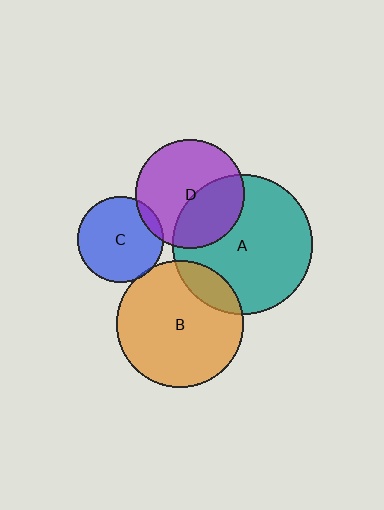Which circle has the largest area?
Circle A (teal).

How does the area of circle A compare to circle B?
Approximately 1.2 times.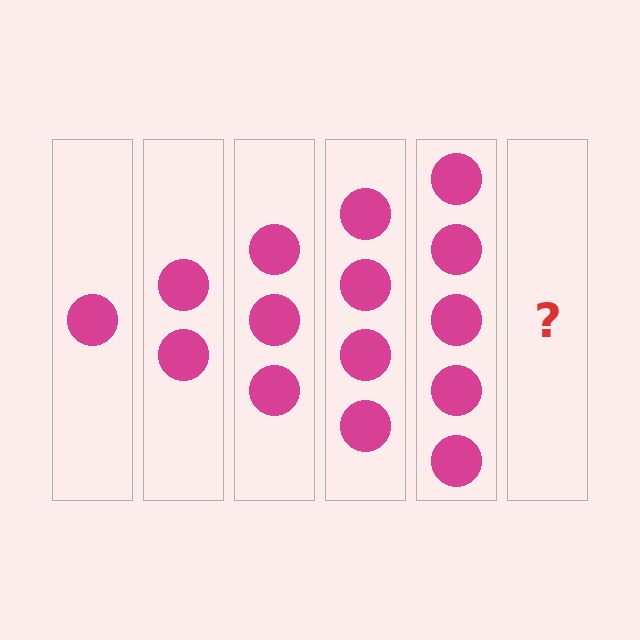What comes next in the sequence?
The next element should be 6 circles.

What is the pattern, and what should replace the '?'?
The pattern is that each step adds one more circle. The '?' should be 6 circles.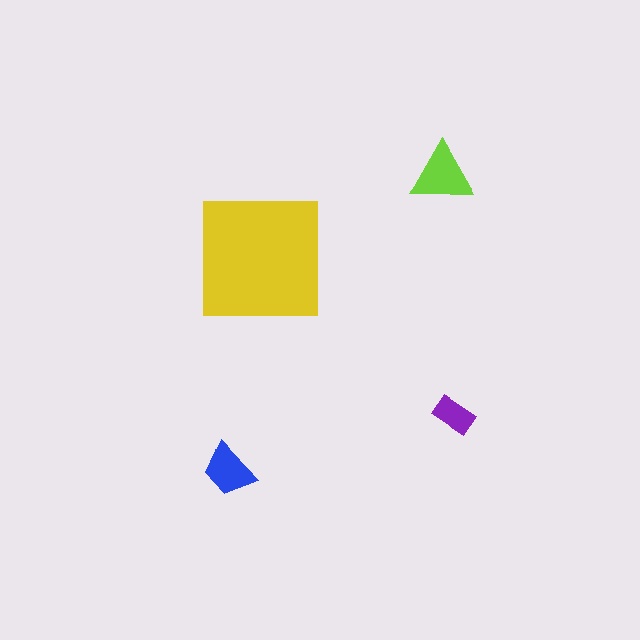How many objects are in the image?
There are 4 objects in the image.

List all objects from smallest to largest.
The purple rectangle, the blue trapezoid, the lime triangle, the yellow square.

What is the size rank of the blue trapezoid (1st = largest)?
3rd.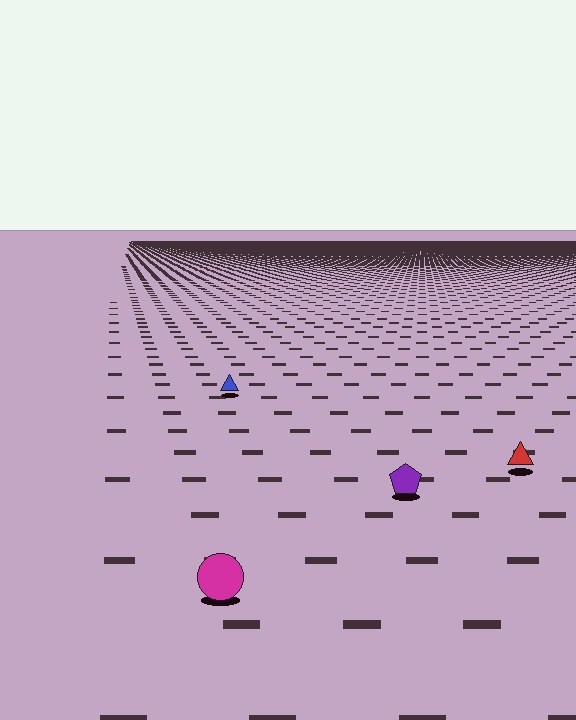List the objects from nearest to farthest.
From nearest to farthest: the magenta circle, the purple pentagon, the red triangle, the blue triangle.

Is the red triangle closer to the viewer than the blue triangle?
Yes. The red triangle is closer — you can tell from the texture gradient: the ground texture is coarser near it.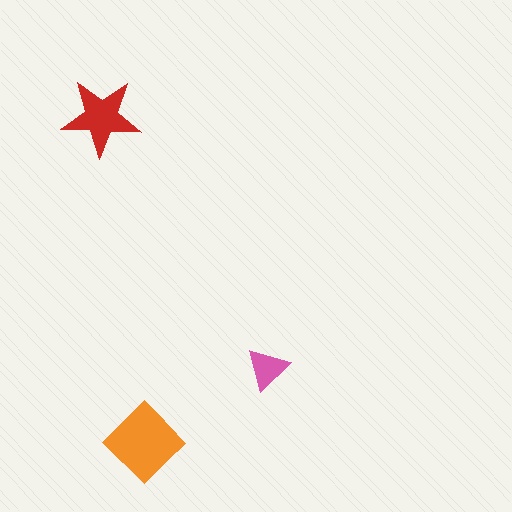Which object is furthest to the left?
The red star is leftmost.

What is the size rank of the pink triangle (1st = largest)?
3rd.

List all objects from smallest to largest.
The pink triangle, the red star, the orange diamond.